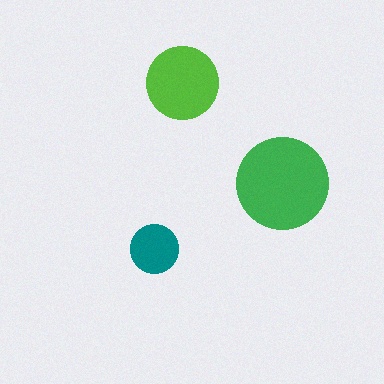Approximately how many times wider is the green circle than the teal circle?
About 2 times wider.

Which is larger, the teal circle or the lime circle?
The lime one.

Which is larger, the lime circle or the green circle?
The green one.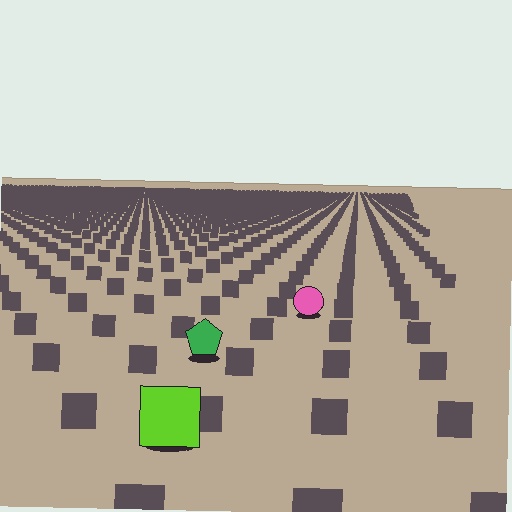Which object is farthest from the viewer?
The pink circle is farthest from the viewer. It appears smaller and the ground texture around it is denser.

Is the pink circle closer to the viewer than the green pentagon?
No. The green pentagon is closer — you can tell from the texture gradient: the ground texture is coarser near it.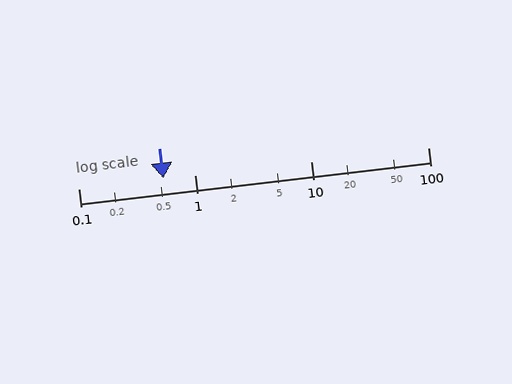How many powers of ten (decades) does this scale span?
The scale spans 3 decades, from 0.1 to 100.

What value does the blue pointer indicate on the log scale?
The pointer indicates approximately 0.54.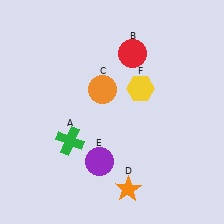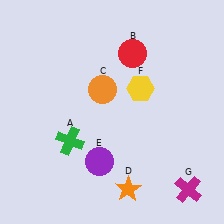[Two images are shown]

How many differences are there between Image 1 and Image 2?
There is 1 difference between the two images.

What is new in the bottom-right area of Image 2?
A magenta cross (G) was added in the bottom-right area of Image 2.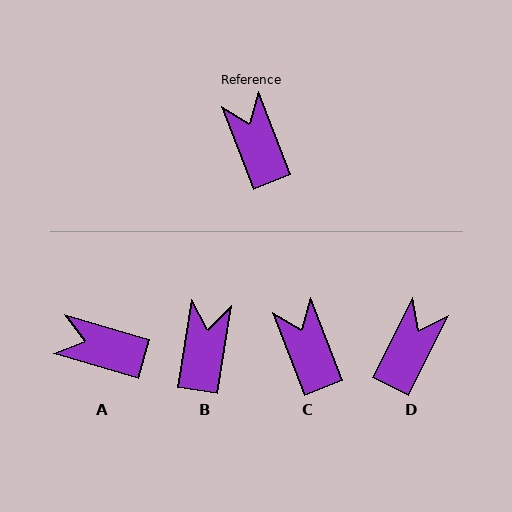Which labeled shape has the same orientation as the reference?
C.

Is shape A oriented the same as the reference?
No, it is off by about 53 degrees.